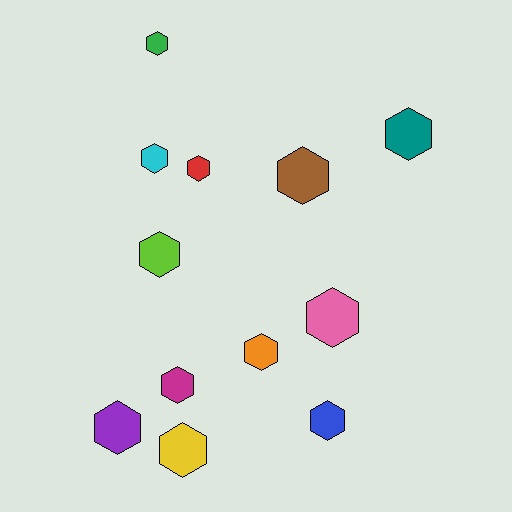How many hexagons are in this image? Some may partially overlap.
There are 12 hexagons.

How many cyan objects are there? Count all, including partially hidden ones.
There is 1 cyan object.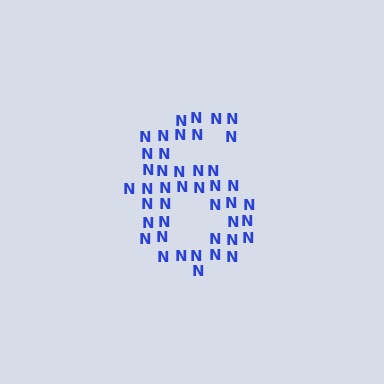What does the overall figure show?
The overall figure shows the digit 6.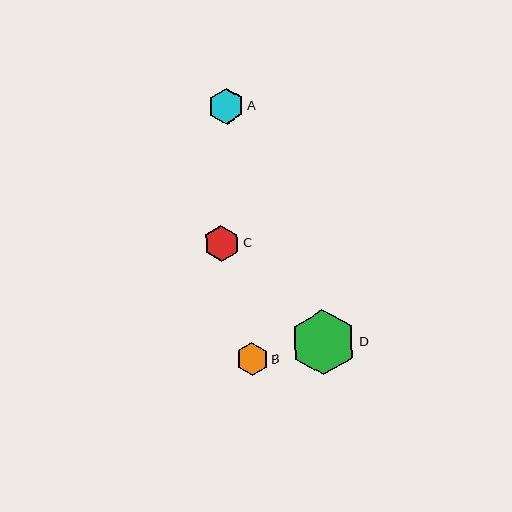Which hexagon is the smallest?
Hexagon B is the smallest with a size of approximately 32 pixels.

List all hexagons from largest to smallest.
From largest to smallest: D, C, A, B.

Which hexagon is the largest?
Hexagon D is the largest with a size of approximately 65 pixels.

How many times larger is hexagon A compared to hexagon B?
Hexagon A is approximately 1.1 times the size of hexagon B.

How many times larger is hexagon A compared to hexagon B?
Hexagon A is approximately 1.1 times the size of hexagon B.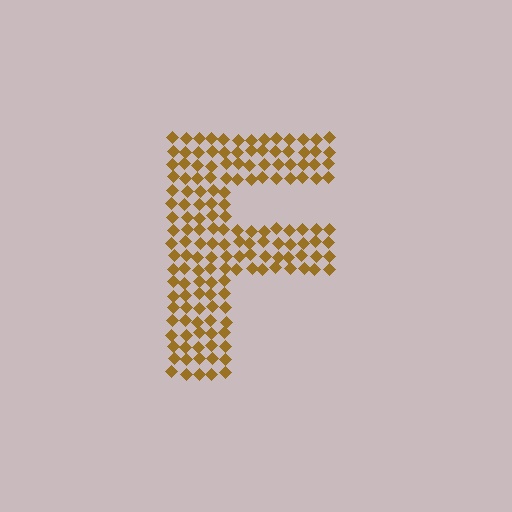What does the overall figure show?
The overall figure shows the letter F.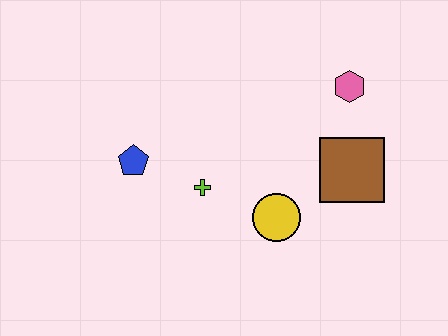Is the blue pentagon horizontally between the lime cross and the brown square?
No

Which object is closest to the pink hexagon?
The brown square is closest to the pink hexagon.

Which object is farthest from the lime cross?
The pink hexagon is farthest from the lime cross.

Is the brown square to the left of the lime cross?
No